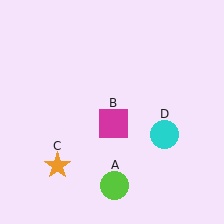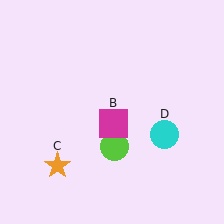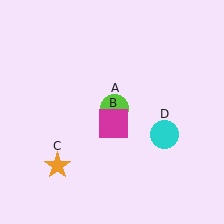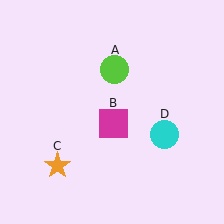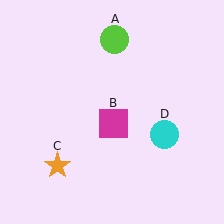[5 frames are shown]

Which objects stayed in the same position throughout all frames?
Magenta square (object B) and orange star (object C) and cyan circle (object D) remained stationary.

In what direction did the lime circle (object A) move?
The lime circle (object A) moved up.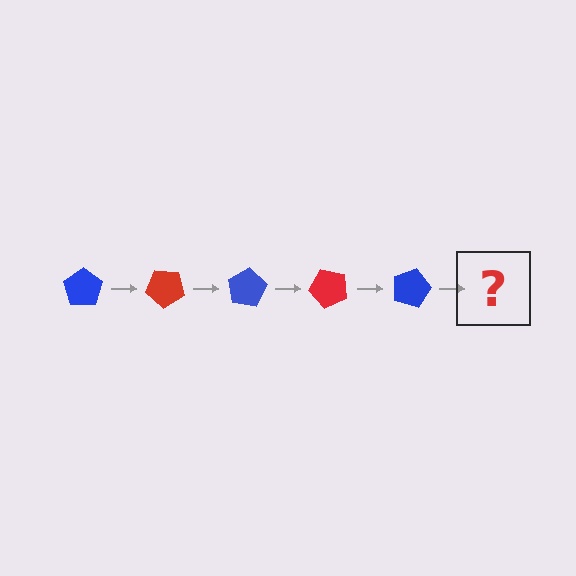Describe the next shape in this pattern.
It should be a red pentagon, rotated 200 degrees from the start.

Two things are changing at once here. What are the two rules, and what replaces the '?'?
The two rules are that it rotates 40 degrees each step and the color cycles through blue and red. The '?' should be a red pentagon, rotated 200 degrees from the start.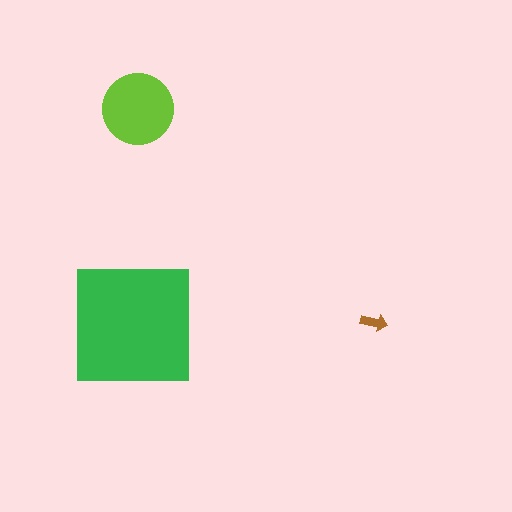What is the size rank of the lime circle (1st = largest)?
2nd.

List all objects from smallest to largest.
The brown arrow, the lime circle, the green square.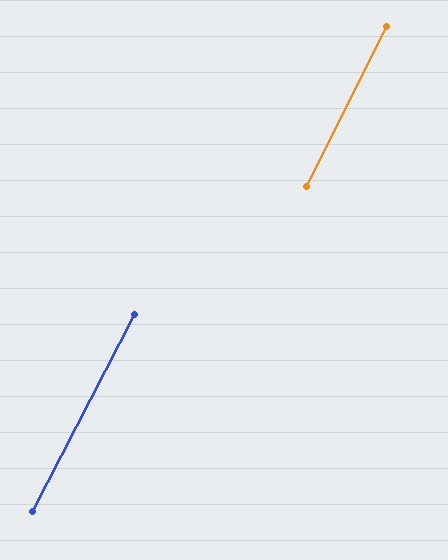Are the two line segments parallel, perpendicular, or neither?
Parallel — their directions differ by only 0.8°.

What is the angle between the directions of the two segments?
Approximately 1 degree.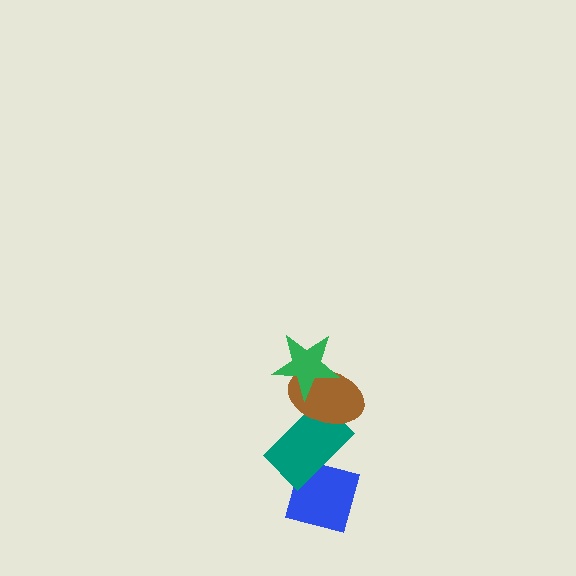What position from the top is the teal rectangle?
The teal rectangle is 3rd from the top.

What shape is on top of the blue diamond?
The teal rectangle is on top of the blue diamond.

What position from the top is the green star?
The green star is 1st from the top.